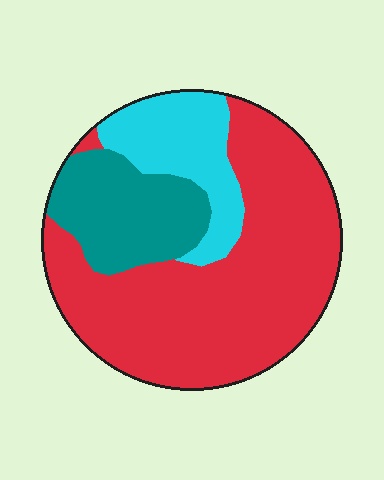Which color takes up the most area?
Red, at roughly 60%.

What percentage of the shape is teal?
Teal covers about 20% of the shape.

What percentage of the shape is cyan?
Cyan takes up about one sixth (1/6) of the shape.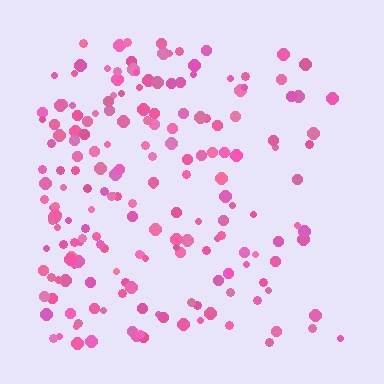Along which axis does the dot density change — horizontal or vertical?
Horizontal.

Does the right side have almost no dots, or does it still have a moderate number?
Still a moderate number, just noticeably fewer than the left.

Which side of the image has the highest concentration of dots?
The left.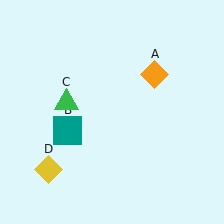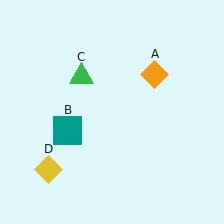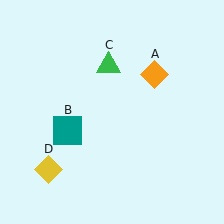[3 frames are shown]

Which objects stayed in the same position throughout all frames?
Orange diamond (object A) and teal square (object B) and yellow diamond (object D) remained stationary.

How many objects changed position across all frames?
1 object changed position: green triangle (object C).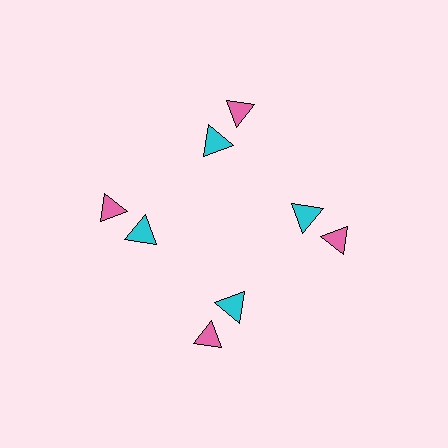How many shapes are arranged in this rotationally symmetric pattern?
There are 8 shapes, arranged in 4 groups of 2.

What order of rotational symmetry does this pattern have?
This pattern has 4-fold rotational symmetry.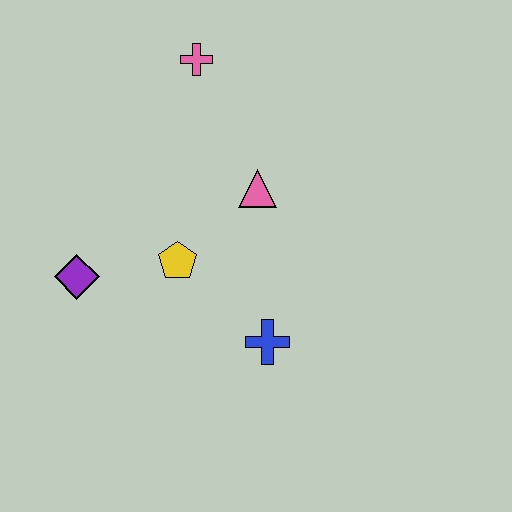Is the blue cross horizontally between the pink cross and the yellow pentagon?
No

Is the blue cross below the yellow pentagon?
Yes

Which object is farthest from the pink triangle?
The purple diamond is farthest from the pink triangle.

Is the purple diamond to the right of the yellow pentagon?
No